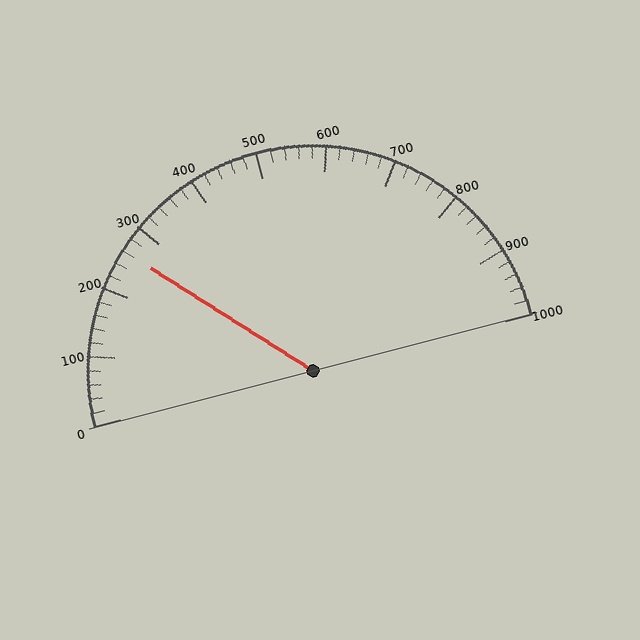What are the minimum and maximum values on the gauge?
The gauge ranges from 0 to 1000.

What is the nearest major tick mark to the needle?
The nearest major tick mark is 300.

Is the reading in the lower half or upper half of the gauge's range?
The reading is in the lower half of the range (0 to 1000).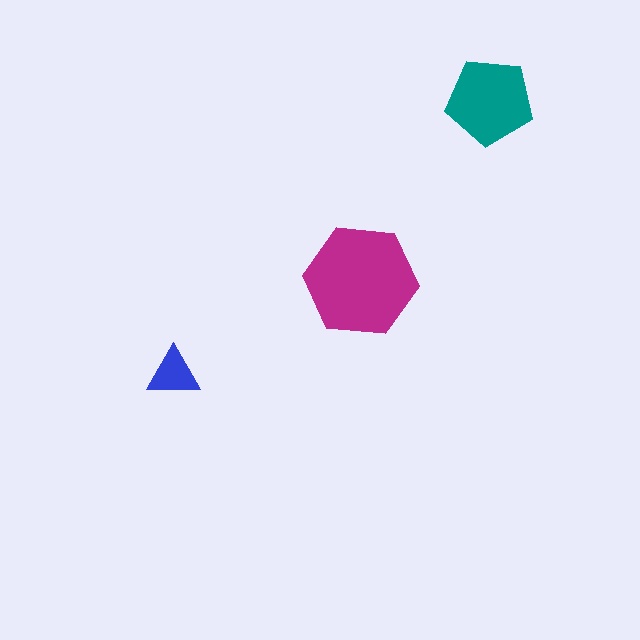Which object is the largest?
The magenta hexagon.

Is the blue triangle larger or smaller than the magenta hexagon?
Smaller.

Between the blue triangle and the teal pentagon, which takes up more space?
The teal pentagon.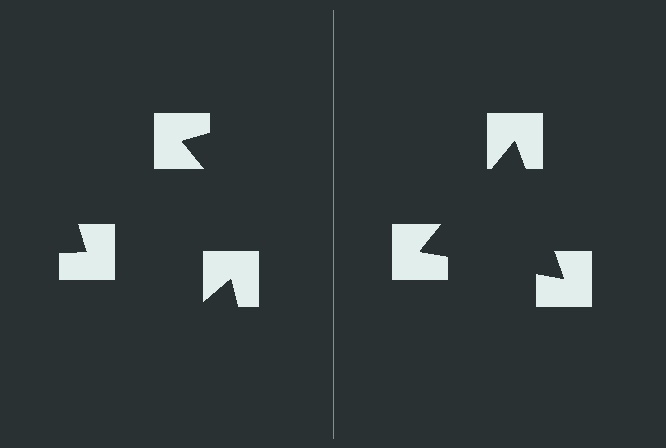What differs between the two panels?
The notched squares are positioned identically on both sides; only the wedge orientations differ. On the right they align to a triangle; on the left they are misaligned.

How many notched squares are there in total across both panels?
6 — 3 on each side.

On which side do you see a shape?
An illusory triangle appears on the right side. On the left side the wedge cuts are rotated, so no coherent shape forms.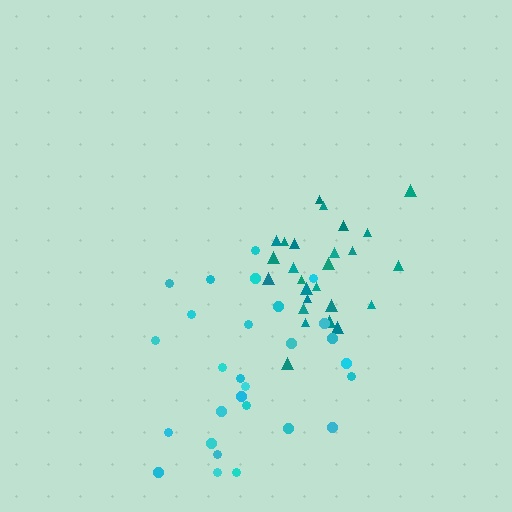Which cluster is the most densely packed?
Teal.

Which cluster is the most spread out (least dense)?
Cyan.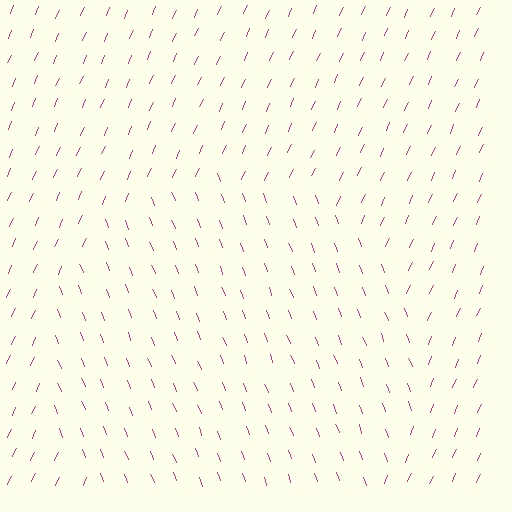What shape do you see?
I see a circle.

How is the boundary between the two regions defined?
The boundary is defined purely by a change in line orientation (approximately 45 degrees difference). All lines are the same color and thickness.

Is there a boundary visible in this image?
Yes, there is a texture boundary formed by a change in line orientation.